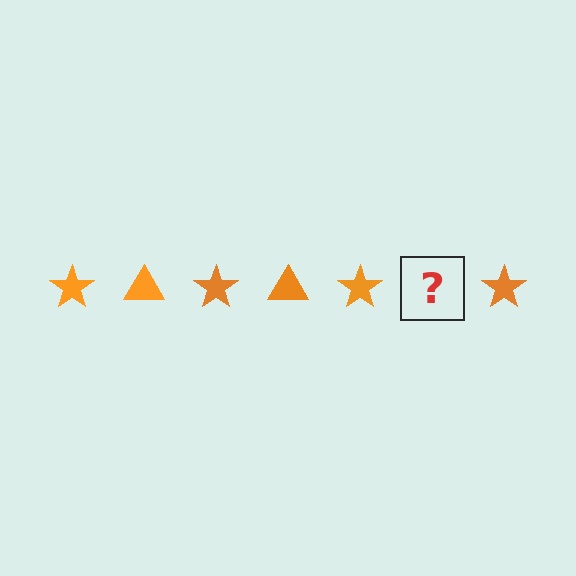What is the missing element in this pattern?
The missing element is an orange triangle.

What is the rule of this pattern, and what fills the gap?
The rule is that the pattern cycles through star, triangle shapes in orange. The gap should be filled with an orange triangle.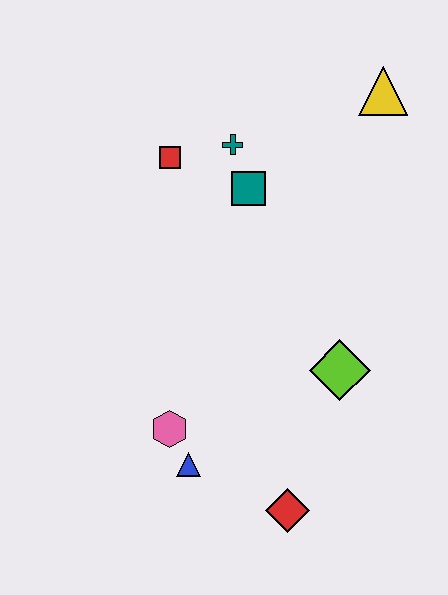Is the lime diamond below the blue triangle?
No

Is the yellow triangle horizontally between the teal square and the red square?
No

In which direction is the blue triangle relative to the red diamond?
The blue triangle is to the left of the red diamond.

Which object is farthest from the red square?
The red diamond is farthest from the red square.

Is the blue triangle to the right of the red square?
Yes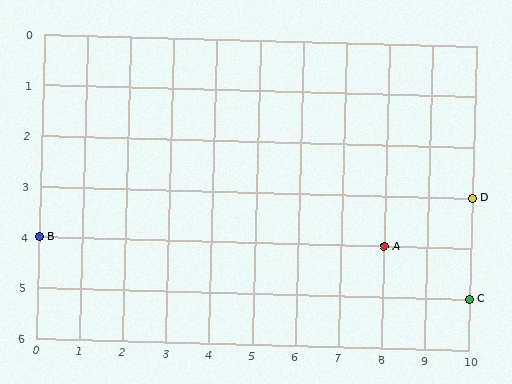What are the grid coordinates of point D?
Point D is at grid coordinates (10, 3).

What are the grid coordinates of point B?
Point B is at grid coordinates (0, 4).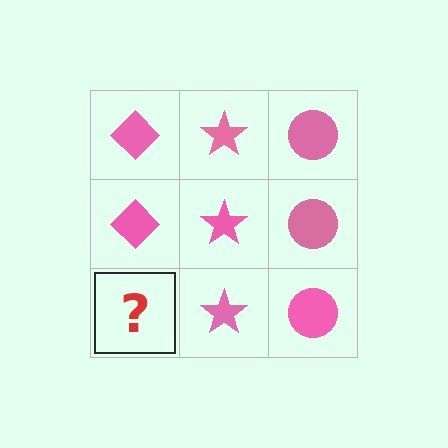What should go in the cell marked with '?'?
The missing cell should contain a pink diamond.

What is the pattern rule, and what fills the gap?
The rule is that each column has a consistent shape. The gap should be filled with a pink diamond.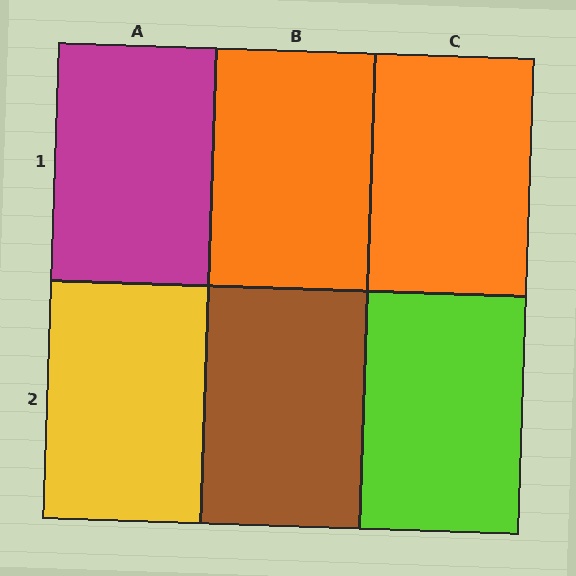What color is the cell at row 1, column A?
Magenta.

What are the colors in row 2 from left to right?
Yellow, brown, lime.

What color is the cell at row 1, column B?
Orange.